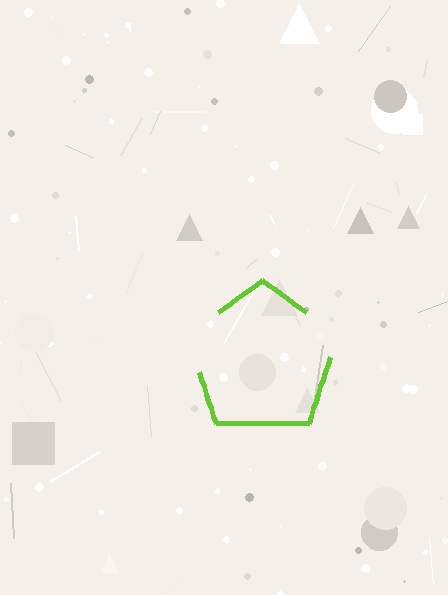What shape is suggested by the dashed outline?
The dashed outline suggests a pentagon.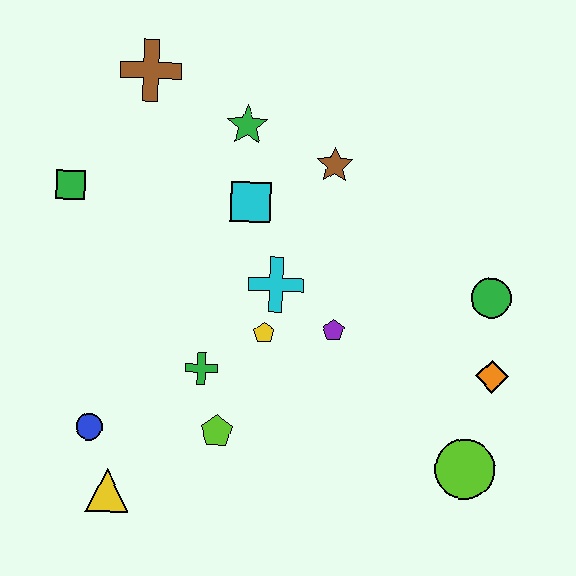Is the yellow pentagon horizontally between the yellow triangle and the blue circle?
No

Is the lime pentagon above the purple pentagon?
No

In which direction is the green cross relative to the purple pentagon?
The green cross is to the left of the purple pentagon.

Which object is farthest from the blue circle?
The green circle is farthest from the blue circle.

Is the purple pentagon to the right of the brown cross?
Yes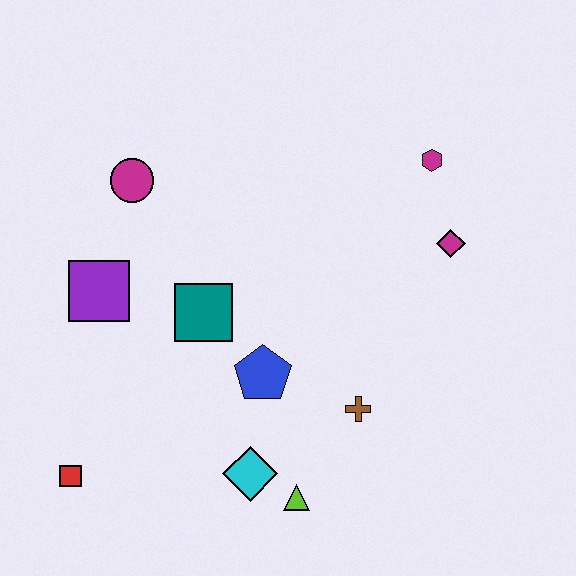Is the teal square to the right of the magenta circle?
Yes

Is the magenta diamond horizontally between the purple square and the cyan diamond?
No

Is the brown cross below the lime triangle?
No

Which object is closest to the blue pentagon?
The teal square is closest to the blue pentagon.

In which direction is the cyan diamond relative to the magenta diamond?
The cyan diamond is below the magenta diamond.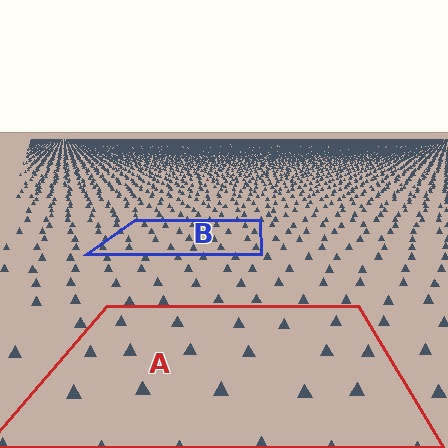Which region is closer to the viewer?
Region A is closer. The texture elements there are larger and more spread out.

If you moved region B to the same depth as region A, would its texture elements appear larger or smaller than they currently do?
They would appear larger. At a closer depth, the same texture elements are projected at a bigger on-screen size.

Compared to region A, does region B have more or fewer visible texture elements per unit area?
Region B has more texture elements per unit area — they are packed more densely because it is farther away.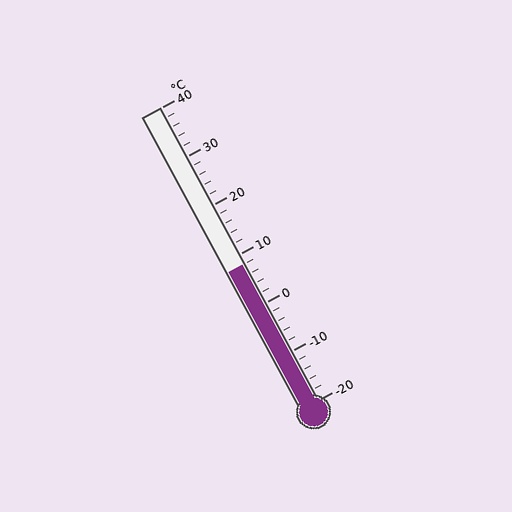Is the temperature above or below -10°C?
The temperature is above -10°C.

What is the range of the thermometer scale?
The thermometer scale ranges from -20°C to 40°C.